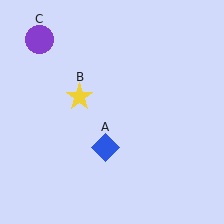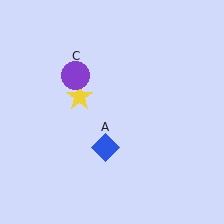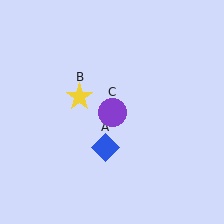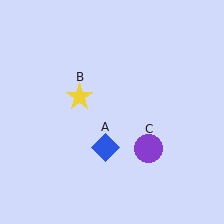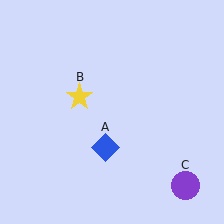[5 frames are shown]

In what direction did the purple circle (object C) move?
The purple circle (object C) moved down and to the right.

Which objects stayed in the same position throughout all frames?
Blue diamond (object A) and yellow star (object B) remained stationary.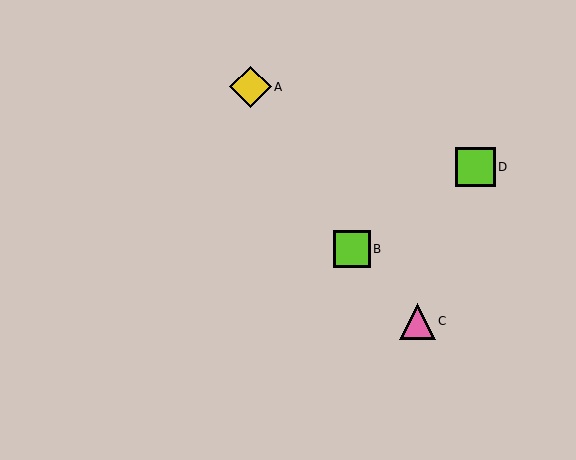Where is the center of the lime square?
The center of the lime square is at (476, 167).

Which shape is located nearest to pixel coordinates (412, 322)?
The pink triangle (labeled C) at (417, 321) is nearest to that location.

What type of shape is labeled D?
Shape D is a lime square.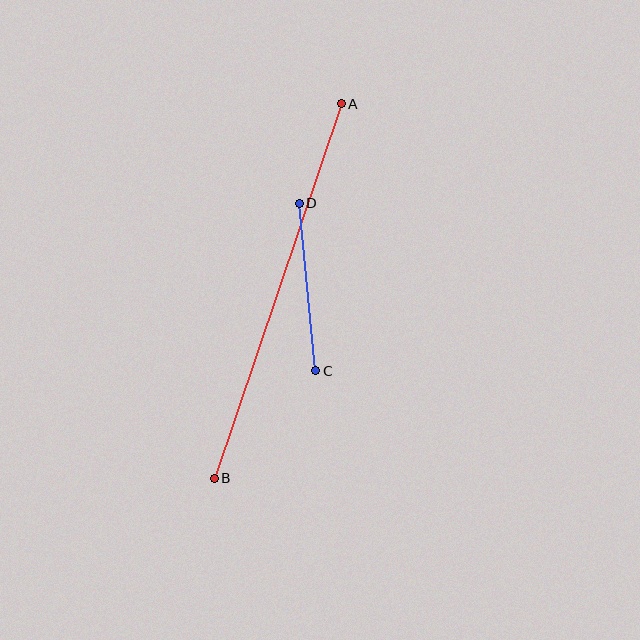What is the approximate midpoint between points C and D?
The midpoint is at approximately (308, 287) pixels.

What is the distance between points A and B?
The distance is approximately 396 pixels.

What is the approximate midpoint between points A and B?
The midpoint is at approximately (278, 291) pixels.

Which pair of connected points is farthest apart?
Points A and B are farthest apart.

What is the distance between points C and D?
The distance is approximately 168 pixels.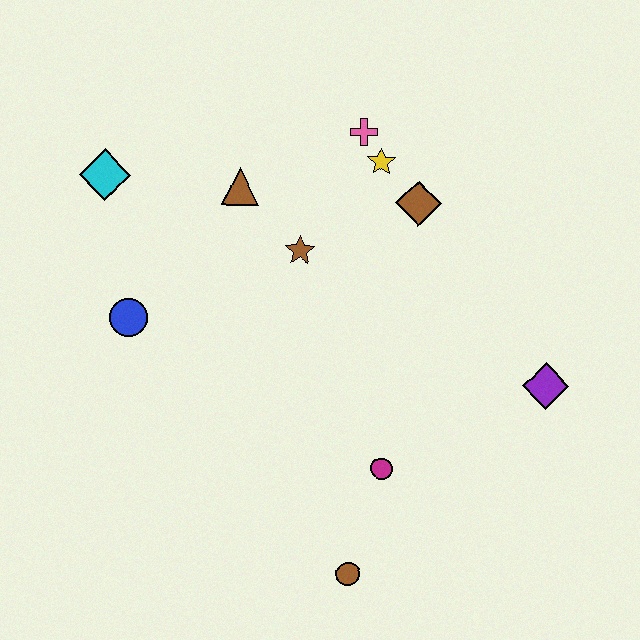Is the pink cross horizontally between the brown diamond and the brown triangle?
Yes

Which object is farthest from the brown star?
The brown circle is farthest from the brown star.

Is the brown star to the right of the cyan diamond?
Yes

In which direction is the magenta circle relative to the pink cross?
The magenta circle is below the pink cross.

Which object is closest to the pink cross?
The yellow star is closest to the pink cross.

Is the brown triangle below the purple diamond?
No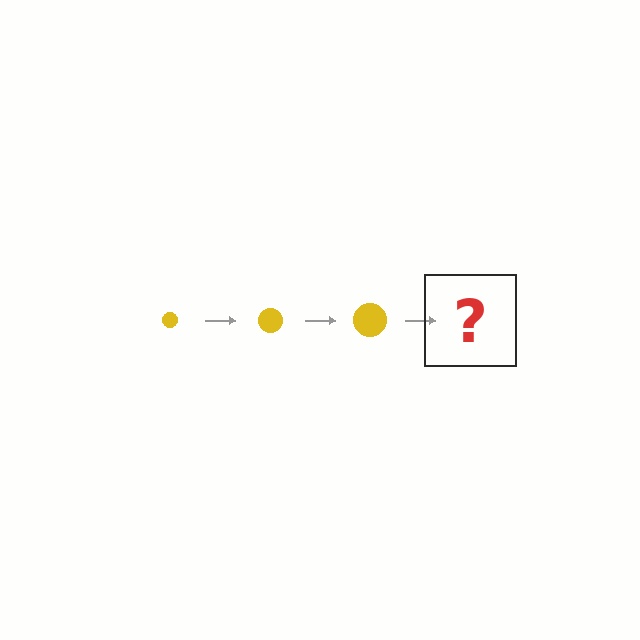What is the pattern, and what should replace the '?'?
The pattern is that the circle gets progressively larger each step. The '?' should be a yellow circle, larger than the previous one.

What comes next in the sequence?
The next element should be a yellow circle, larger than the previous one.